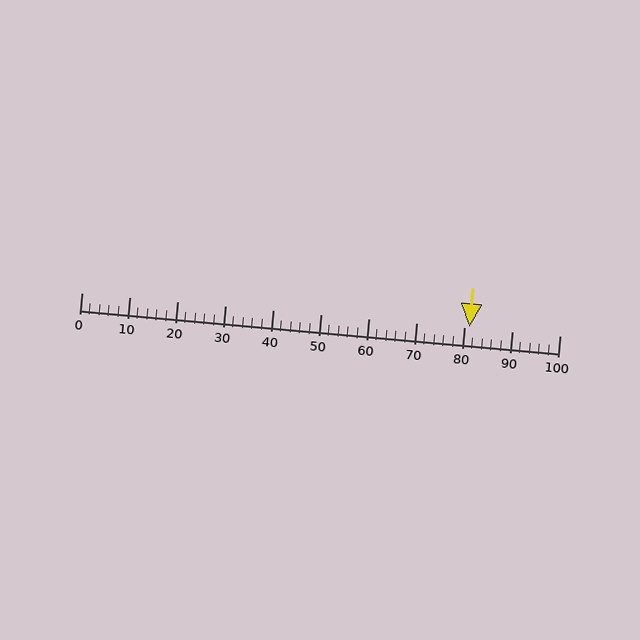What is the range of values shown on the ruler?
The ruler shows values from 0 to 100.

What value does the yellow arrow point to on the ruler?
The yellow arrow points to approximately 81.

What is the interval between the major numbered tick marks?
The major tick marks are spaced 10 units apart.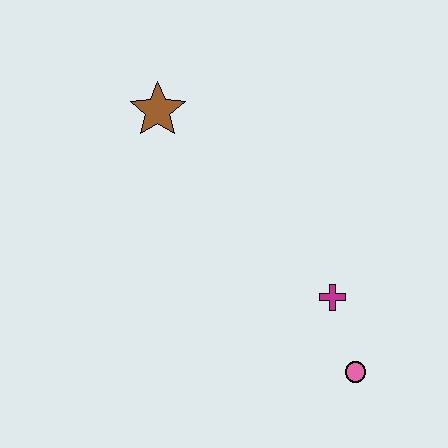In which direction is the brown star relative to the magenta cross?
The brown star is above the magenta cross.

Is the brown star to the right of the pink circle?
No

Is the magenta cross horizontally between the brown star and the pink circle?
Yes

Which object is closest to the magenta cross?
The pink circle is closest to the magenta cross.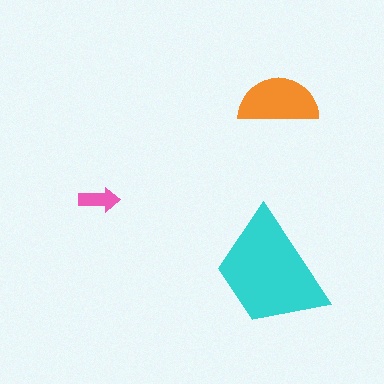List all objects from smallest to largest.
The pink arrow, the orange semicircle, the cyan trapezoid.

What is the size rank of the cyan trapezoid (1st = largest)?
1st.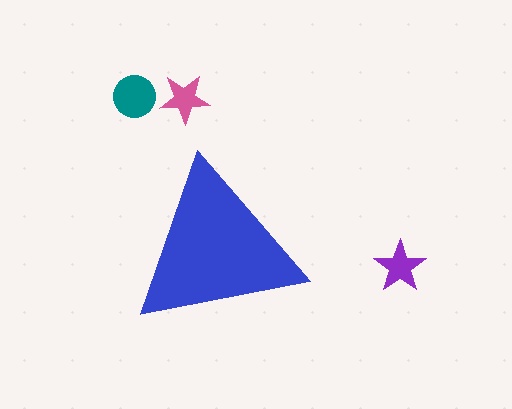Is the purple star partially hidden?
No, the purple star is fully visible.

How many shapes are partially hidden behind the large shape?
0 shapes are partially hidden.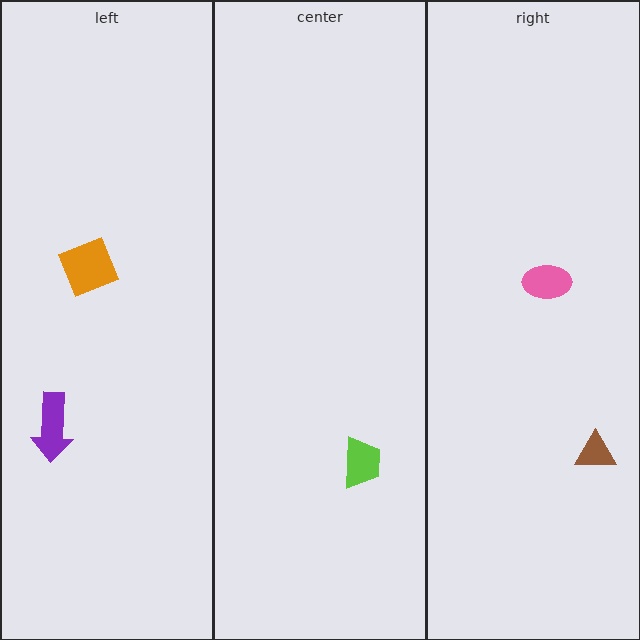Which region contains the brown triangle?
The right region.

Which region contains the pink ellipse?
The right region.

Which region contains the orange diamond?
The left region.